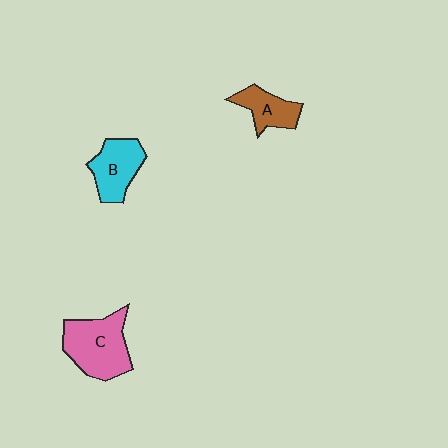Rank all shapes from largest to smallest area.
From largest to smallest: C (pink), B (cyan), A (brown).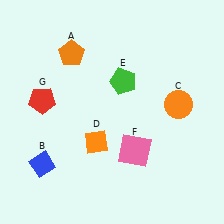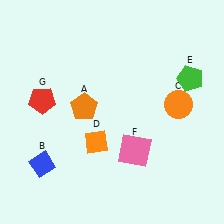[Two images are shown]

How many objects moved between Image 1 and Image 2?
2 objects moved between the two images.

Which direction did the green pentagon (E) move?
The green pentagon (E) moved right.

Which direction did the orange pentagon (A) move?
The orange pentagon (A) moved down.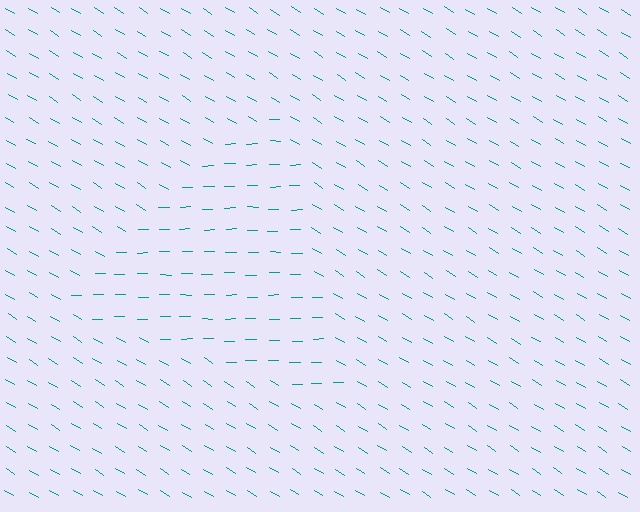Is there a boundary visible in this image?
Yes, there is a texture boundary formed by a change in line orientation.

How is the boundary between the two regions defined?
The boundary is defined purely by a change in line orientation (approximately 32 degrees difference). All lines are the same color and thickness.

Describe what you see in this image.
The image is filled with small teal line segments. A triangle region in the image has lines oriented differently from the surrounding lines, creating a visible texture boundary.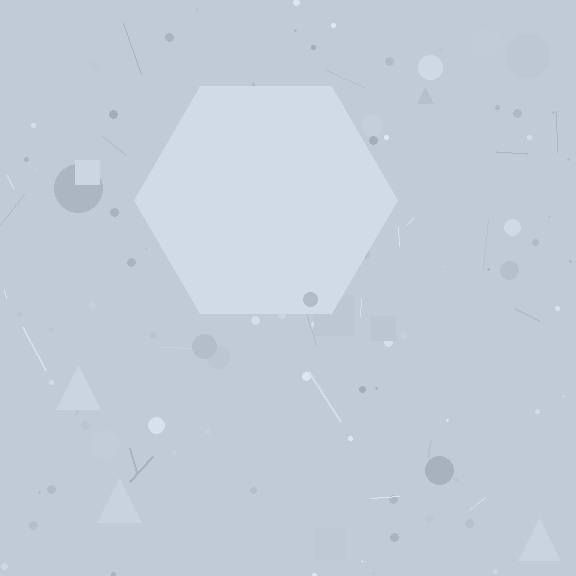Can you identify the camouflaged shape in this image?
The camouflaged shape is a hexagon.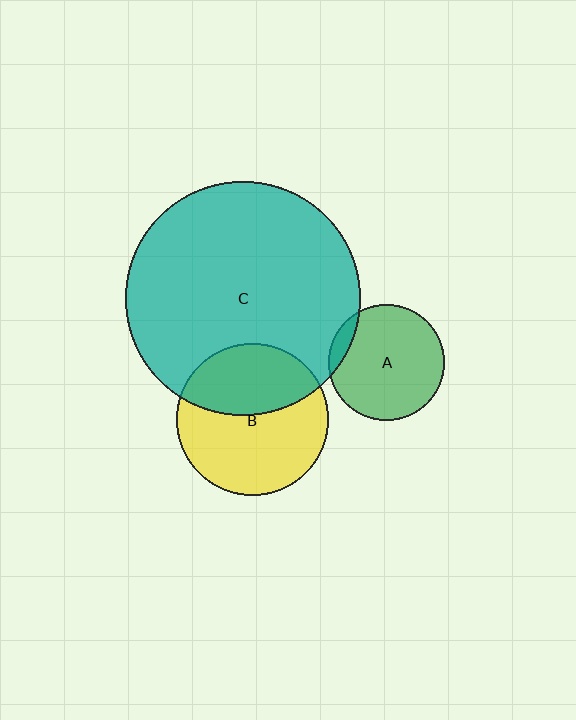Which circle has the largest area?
Circle C (teal).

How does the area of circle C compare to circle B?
Approximately 2.4 times.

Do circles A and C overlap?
Yes.